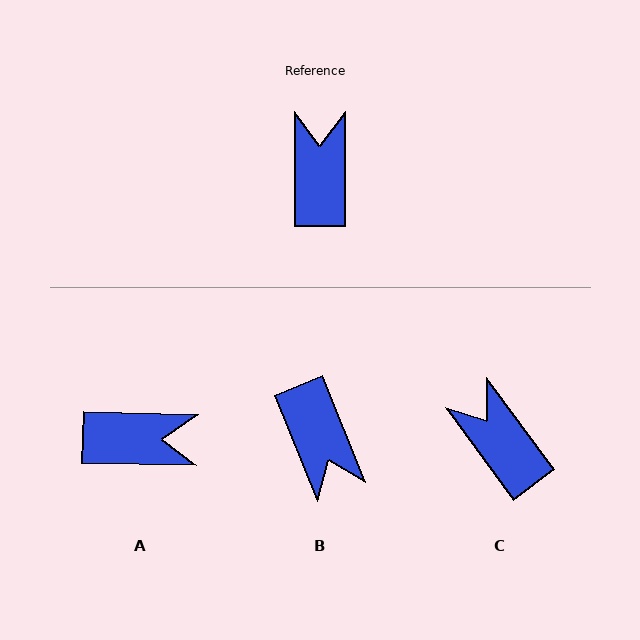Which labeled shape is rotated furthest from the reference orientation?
B, about 158 degrees away.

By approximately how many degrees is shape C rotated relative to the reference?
Approximately 36 degrees counter-clockwise.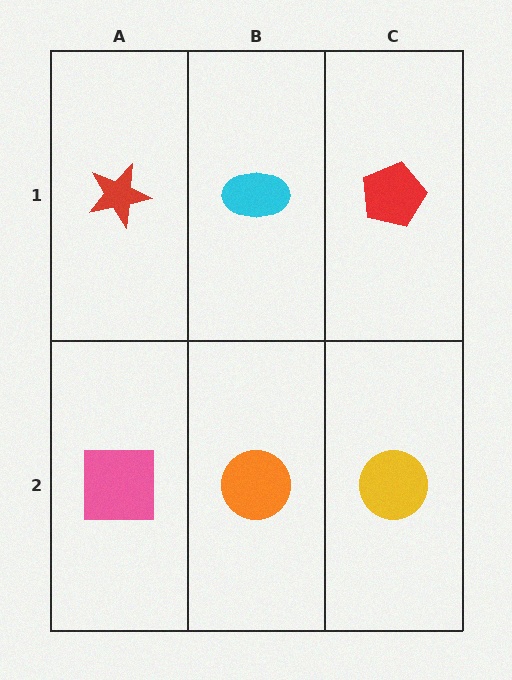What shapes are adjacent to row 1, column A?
A pink square (row 2, column A), a cyan ellipse (row 1, column B).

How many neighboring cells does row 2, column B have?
3.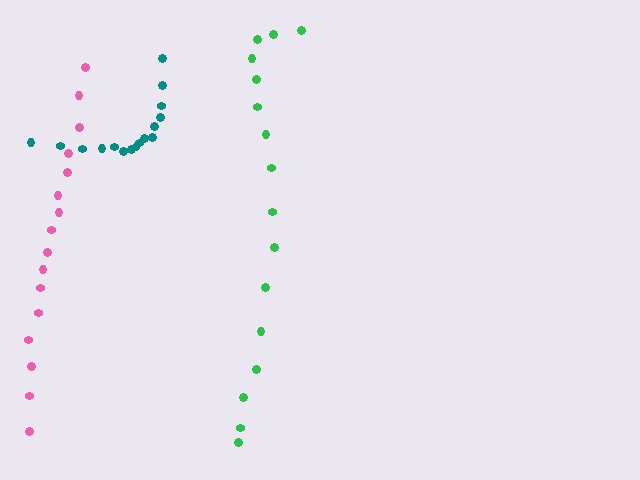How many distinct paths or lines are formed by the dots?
There are 3 distinct paths.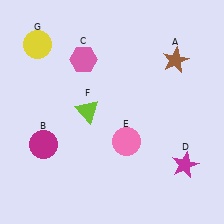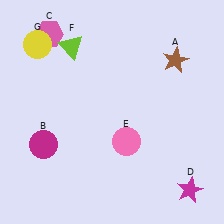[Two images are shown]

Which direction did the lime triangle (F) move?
The lime triangle (F) moved up.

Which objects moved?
The objects that moved are: the pink hexagon (C), the magenta star (D), the lime triangle (F).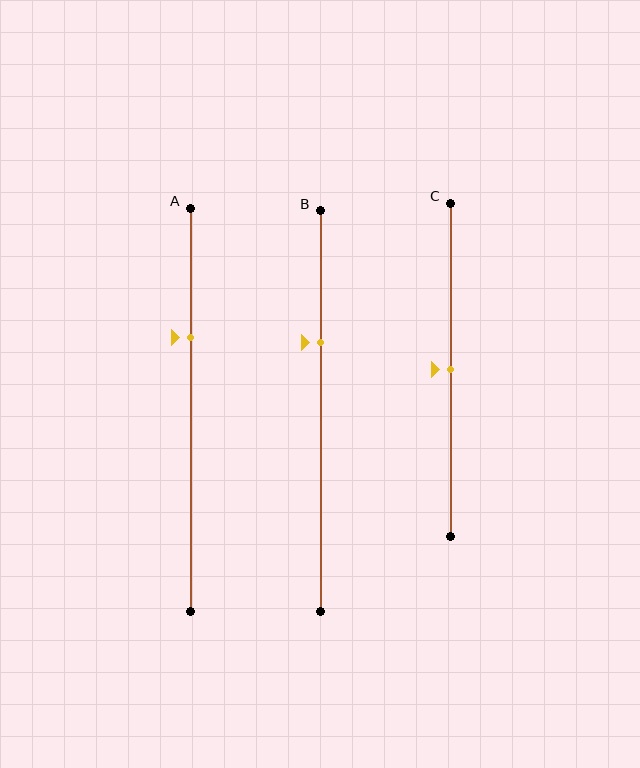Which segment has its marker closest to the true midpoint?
Segment C has its marker closest to the true midpoint.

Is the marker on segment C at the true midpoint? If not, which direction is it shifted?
Yes, the marker on segment C is at the true midpoint.